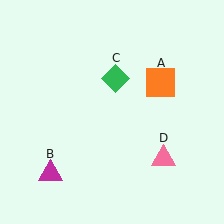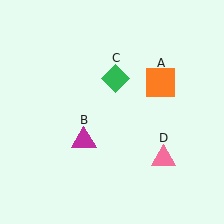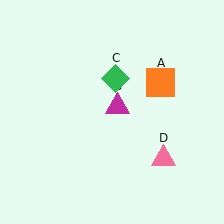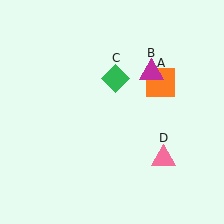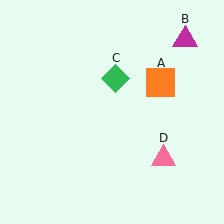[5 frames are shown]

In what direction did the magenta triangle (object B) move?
The magenta triangle (object B) moved up and to the right.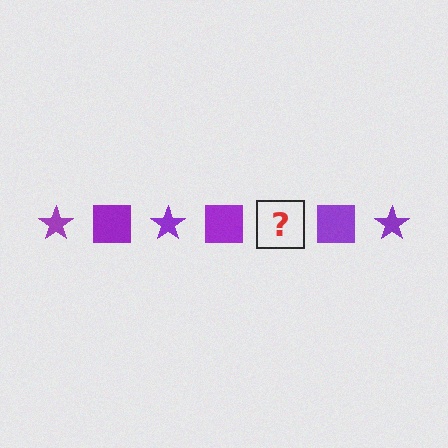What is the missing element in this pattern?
The missing element is a purple star.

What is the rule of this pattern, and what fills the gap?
The rule is that the pattern cycles through star, square shapes in purple. The gap should be filled with a purple star.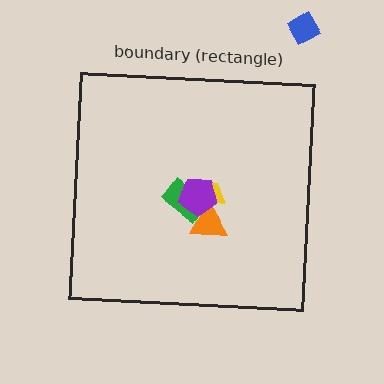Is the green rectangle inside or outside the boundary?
Inside.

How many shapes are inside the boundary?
4 inside, 1 outside.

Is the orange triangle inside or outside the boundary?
Inside.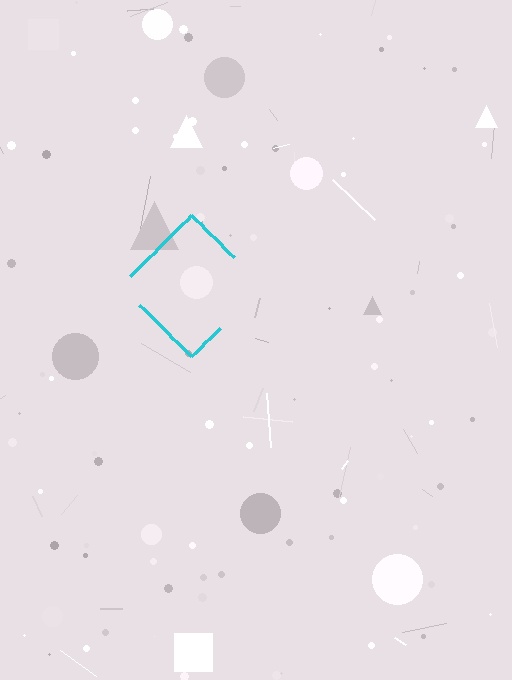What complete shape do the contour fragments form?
The contour fragments form a diamond.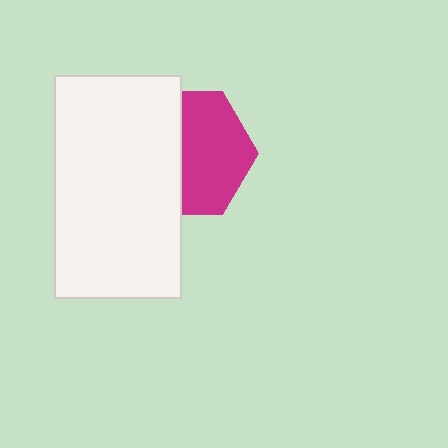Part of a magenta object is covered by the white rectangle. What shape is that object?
It is a hexagon.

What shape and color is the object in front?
The object in front is a white rectangle.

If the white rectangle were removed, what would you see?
You would see the complete magenta hexagon.